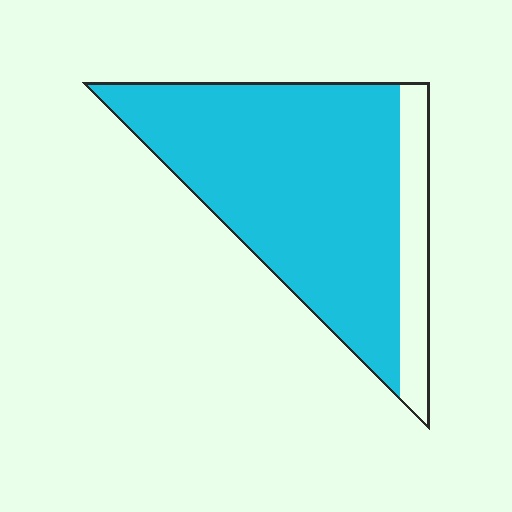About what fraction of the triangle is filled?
About five sixths (5/6).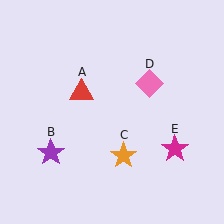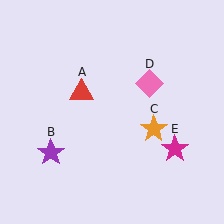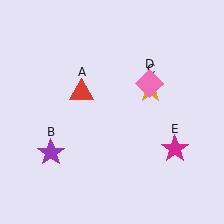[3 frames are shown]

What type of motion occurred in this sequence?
The orange star (object C) rotated counterclockwise around the center of the scene.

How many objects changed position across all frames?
1 object changed position: orange star (object C).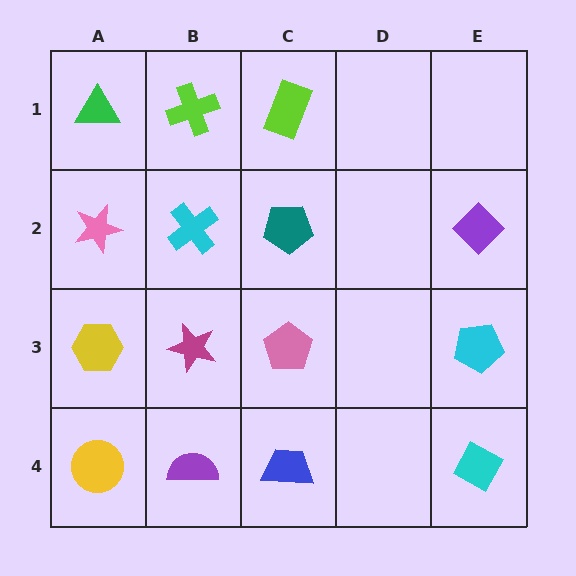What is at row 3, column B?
A magenta star.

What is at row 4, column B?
A purple semicircle.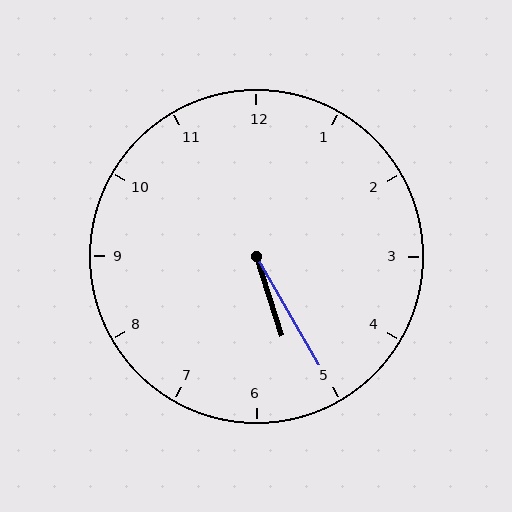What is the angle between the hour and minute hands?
Approximately 12 degrees.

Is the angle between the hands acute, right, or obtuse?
It is acute.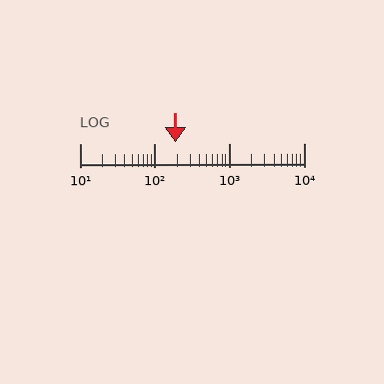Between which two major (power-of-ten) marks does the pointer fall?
The pointer is between 100 and 1000.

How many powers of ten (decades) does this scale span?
The scale spans 3 decades, from 10 to 10000.